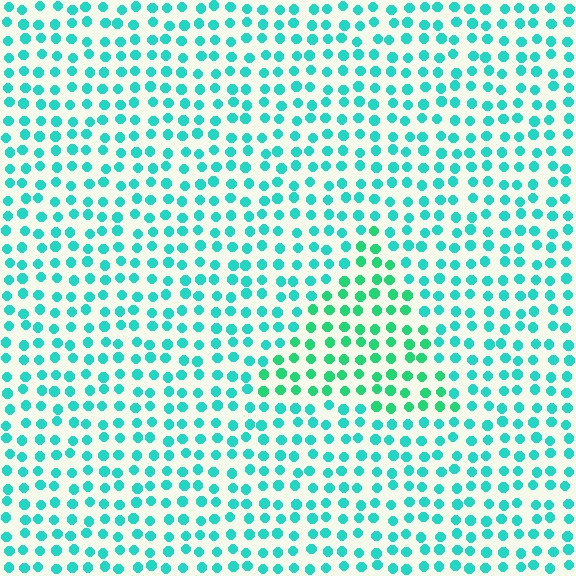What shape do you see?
I see a triangle.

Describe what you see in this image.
The image is filled with small cyan elements in a uniform arrangement. A triangle-shaped region is visible where the elements are tinted to a slightly different hue, forming a subtle color boundary.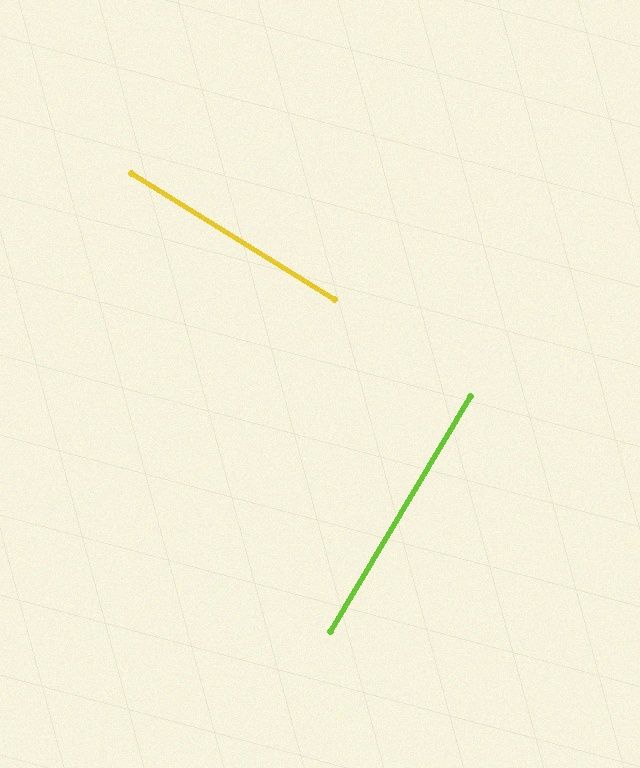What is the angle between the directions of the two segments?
Approximately 89 degrees.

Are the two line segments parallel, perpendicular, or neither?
Perpendicular — they meet at approximately 89°.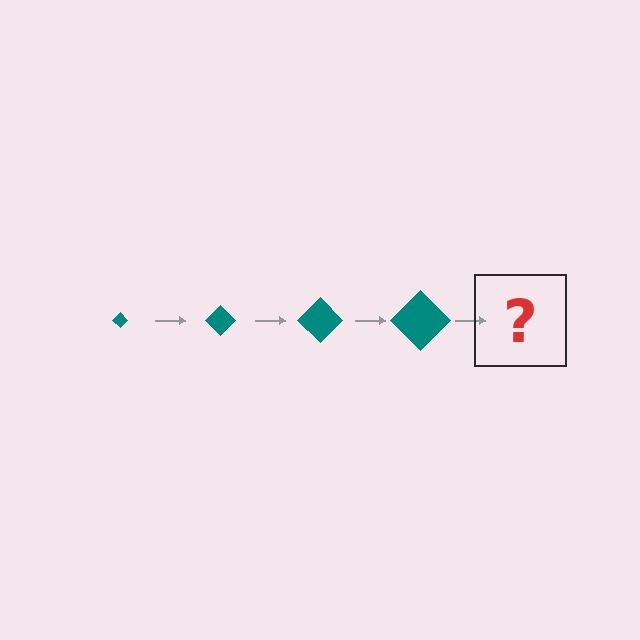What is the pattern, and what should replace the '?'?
The pattern is that the diamond gets progressively larger each step. The '?' should be a teal diamond, larger than the previous one.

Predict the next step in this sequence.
The next step is a teal diamond, larger than the previous one.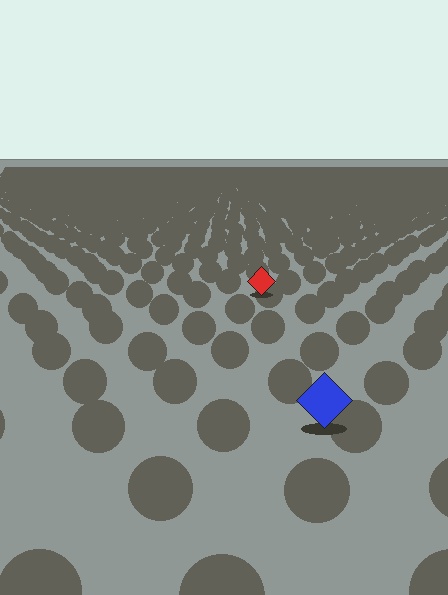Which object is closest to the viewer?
The blue diamond is closest. The texture marks near it are larger and more spread out.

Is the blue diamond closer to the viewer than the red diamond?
Yes. The blue diamond is closer — you can tell from the texture gradient: the ground texture is coarser near it.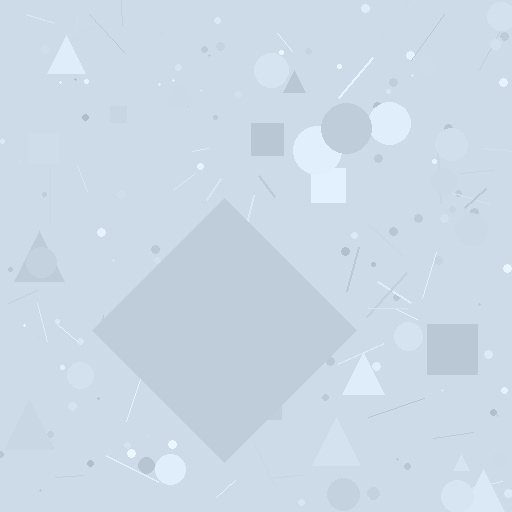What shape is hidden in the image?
A diamond is hidden in the image.